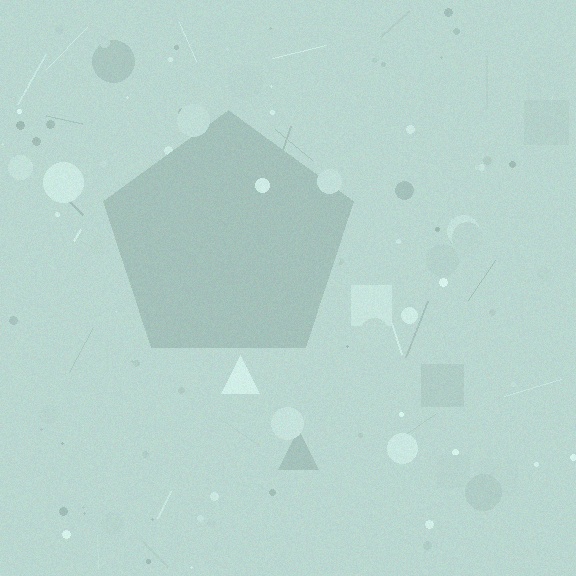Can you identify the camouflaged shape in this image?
The camouflaged shape is a pentagon.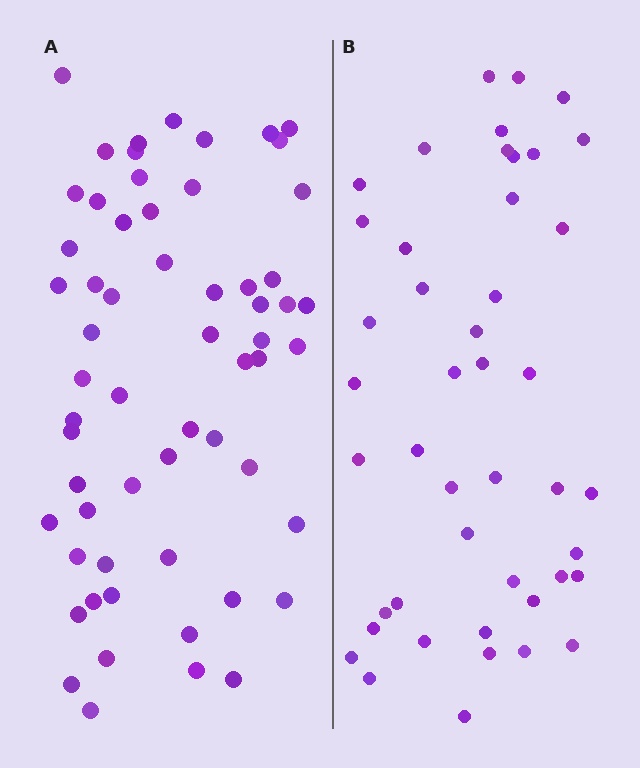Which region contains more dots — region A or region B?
Region A (the left region) has more dots.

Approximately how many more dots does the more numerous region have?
Region A has approximately 15 more dots than region B.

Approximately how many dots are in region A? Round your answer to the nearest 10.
About 60 dots.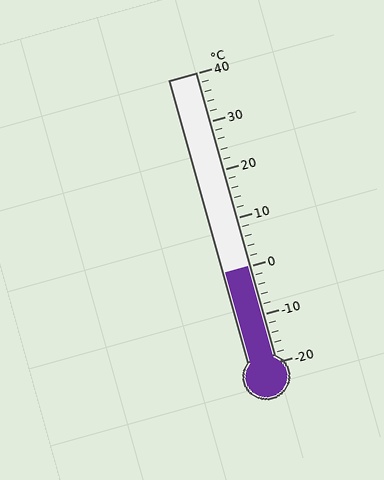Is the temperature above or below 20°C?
The temperature is below 20°C.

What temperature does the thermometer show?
The thermometer shows approximately 0°C.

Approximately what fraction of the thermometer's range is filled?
The thermometer is filled to approximately 35% of its range.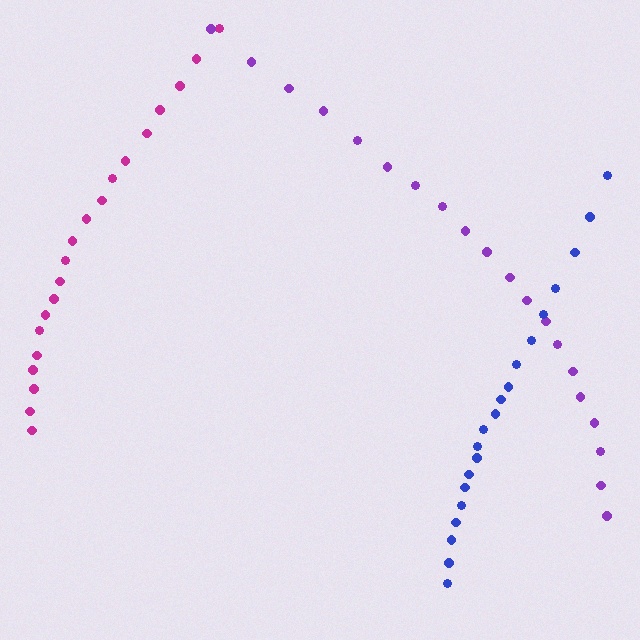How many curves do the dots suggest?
There are 3 distinct paths.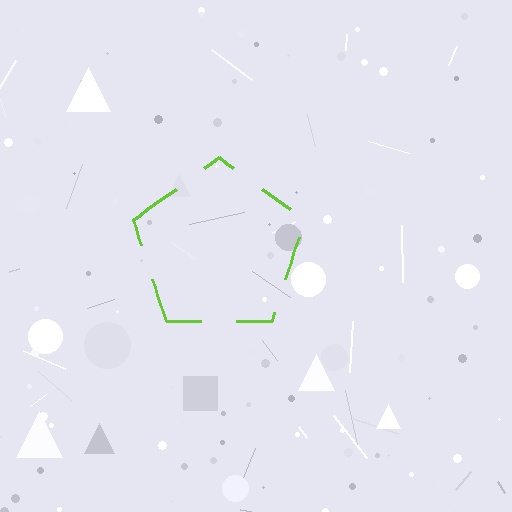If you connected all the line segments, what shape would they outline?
They would outline a pentagon.